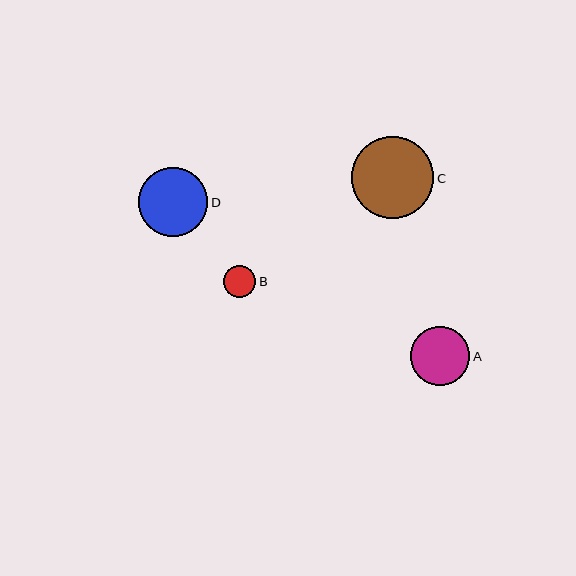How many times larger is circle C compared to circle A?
Circle C is approximately 1.4 times the size of circle A.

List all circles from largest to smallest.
From largest to smallest: C, D, A, B.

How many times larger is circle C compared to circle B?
Circle C is approximately 2.6 times the size of circle B.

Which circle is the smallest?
Circle B is the smallest with a size of approximately 32 pixels.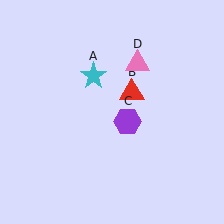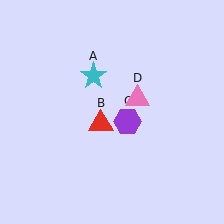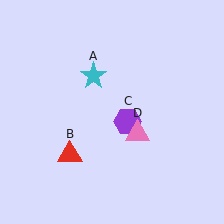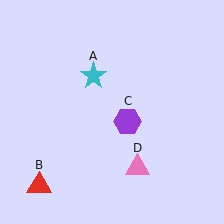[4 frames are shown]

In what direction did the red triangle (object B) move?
The red triangle (object B) moved down and to the left.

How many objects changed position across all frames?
2 objects changed position: red triangle (object B), pink triangle (object D).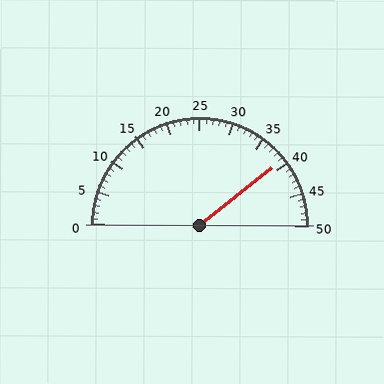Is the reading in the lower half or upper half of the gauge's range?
The reading is in the upper half of the range (0 to 50).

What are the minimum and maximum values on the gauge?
The gauge ranges from 0 to 50.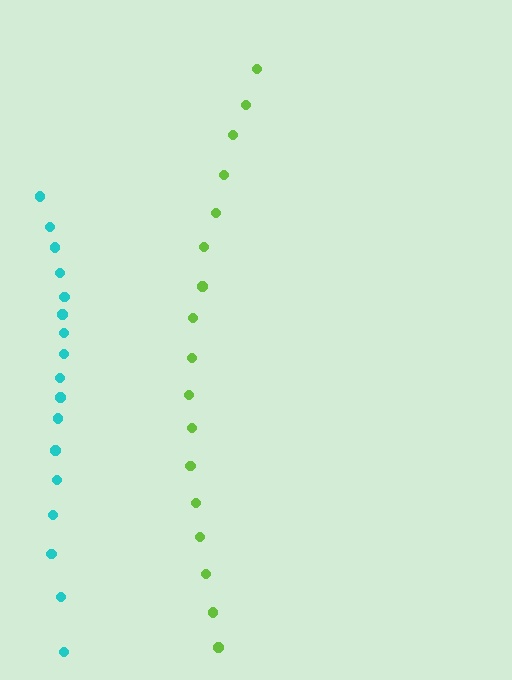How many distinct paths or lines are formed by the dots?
There are 2 distinct paths.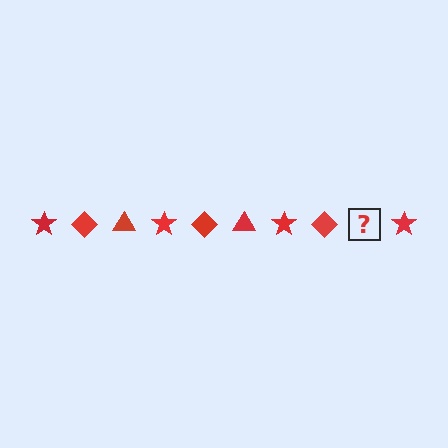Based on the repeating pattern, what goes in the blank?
The blank should be a red triangle.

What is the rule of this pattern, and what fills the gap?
The rule is that the pattern cycles through star, diamond, triangle shapes in red. The gap should be filled with a red triangle.